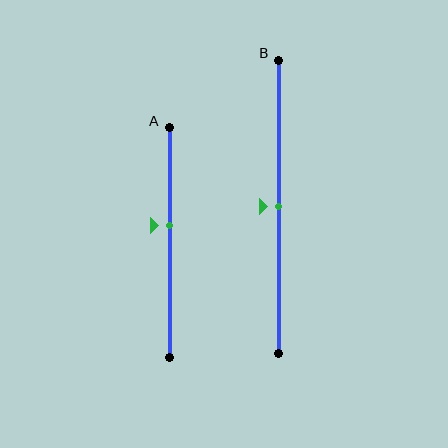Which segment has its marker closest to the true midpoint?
Segment B has its marker closest to the true midpoint.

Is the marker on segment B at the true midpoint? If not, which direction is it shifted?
Yes, the marker on segment B is at the true midpoint.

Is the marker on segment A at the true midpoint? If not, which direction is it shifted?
No, the marker on segment A is shifted upward by about 7% of the segment length.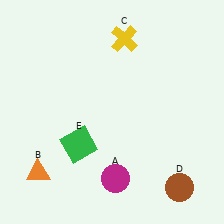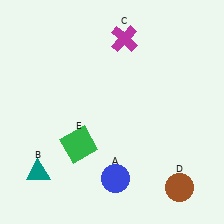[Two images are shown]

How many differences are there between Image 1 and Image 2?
There are 3 differences between the two images.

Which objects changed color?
A changed from magenta to blue. B changed from orange to teal. C changed from yellow to magenta.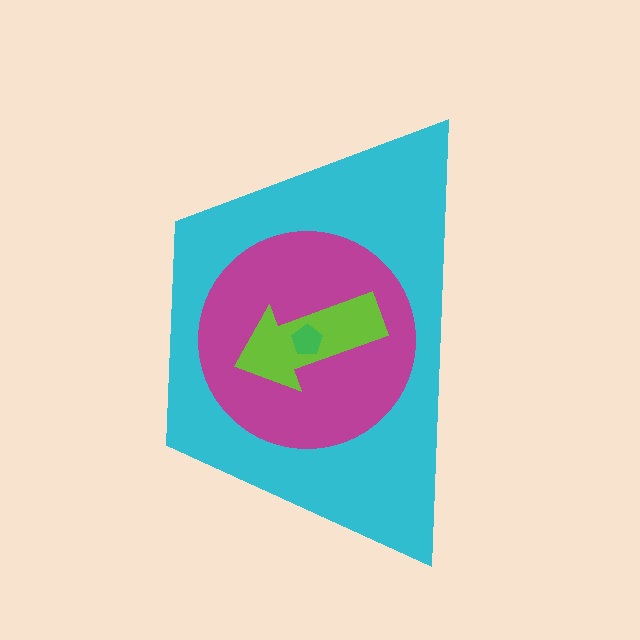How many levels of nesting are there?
4.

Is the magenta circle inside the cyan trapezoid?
Yes.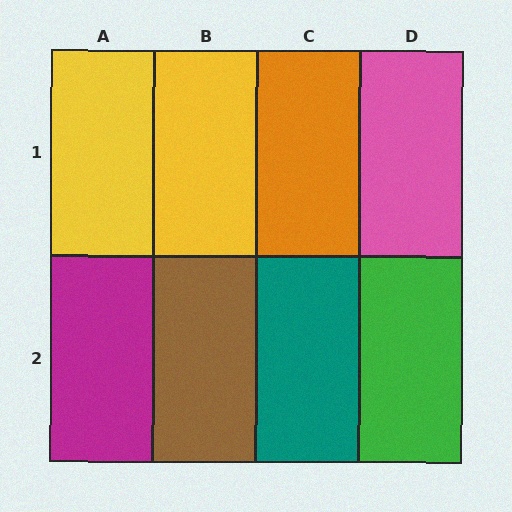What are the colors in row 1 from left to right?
Yellow, yellow, orange, pink.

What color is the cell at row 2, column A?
Magenta.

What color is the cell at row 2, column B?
Brown.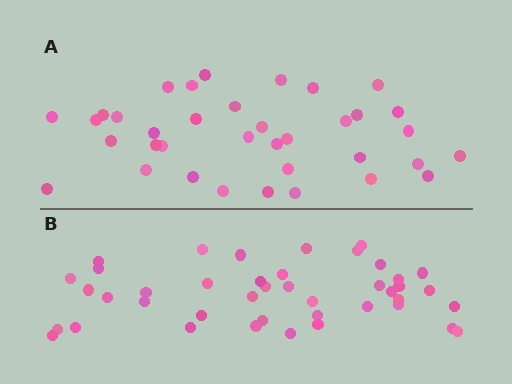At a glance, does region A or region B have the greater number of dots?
Region B (the bottom region) has more dots.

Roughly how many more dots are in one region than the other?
Region B has about 6 more dots than region A.